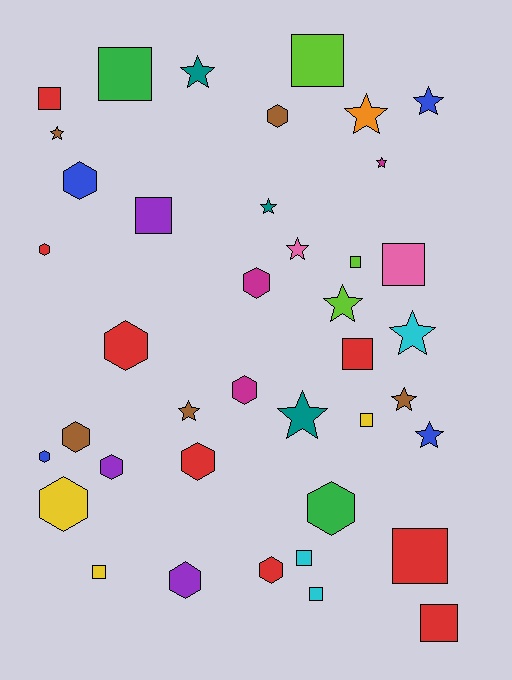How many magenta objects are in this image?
There are 3 magenta objects.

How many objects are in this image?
There are 40 objects.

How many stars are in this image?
There are 13 stars.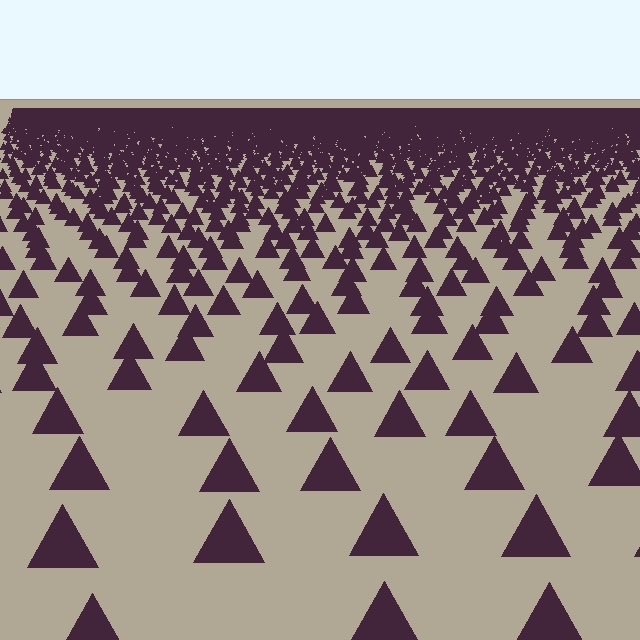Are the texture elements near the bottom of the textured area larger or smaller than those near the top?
Larger. Near the bottom, elements are closer to the viewer and appear at a bigger on-screen size.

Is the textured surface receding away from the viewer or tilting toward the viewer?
The surface is receding away from the viewer. Texture elements get smaller and denser toward the top.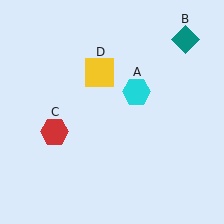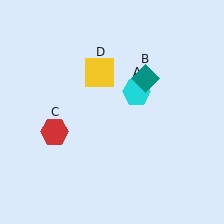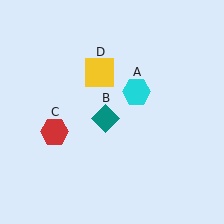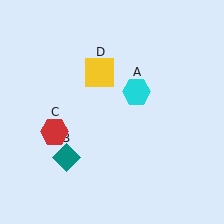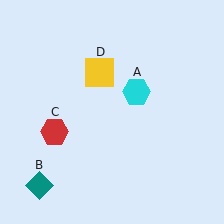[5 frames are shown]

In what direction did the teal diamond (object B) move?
The teal diamond (object B) moved down and to the left.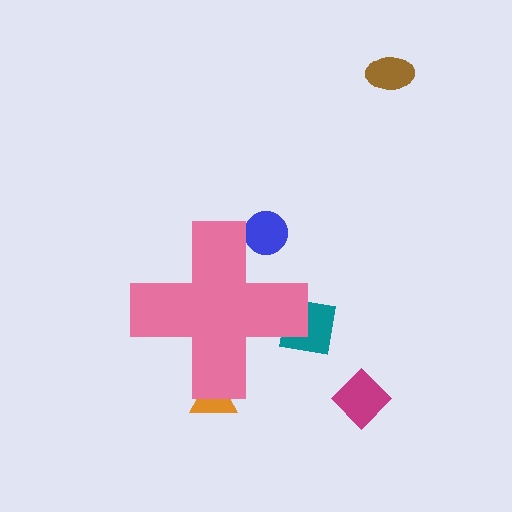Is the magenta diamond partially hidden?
No, the magenta diamond is fully visible.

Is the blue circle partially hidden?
Yes, the blue circle is partially hidden behind the pink cross.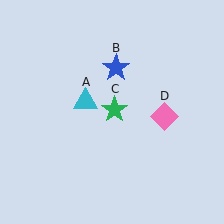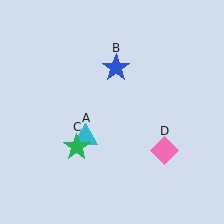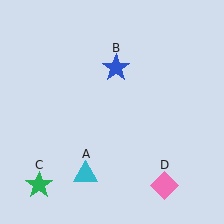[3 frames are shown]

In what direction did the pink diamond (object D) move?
The pink diamond (object D) moved down.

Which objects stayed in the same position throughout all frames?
Blue star (object B) remained stationary.